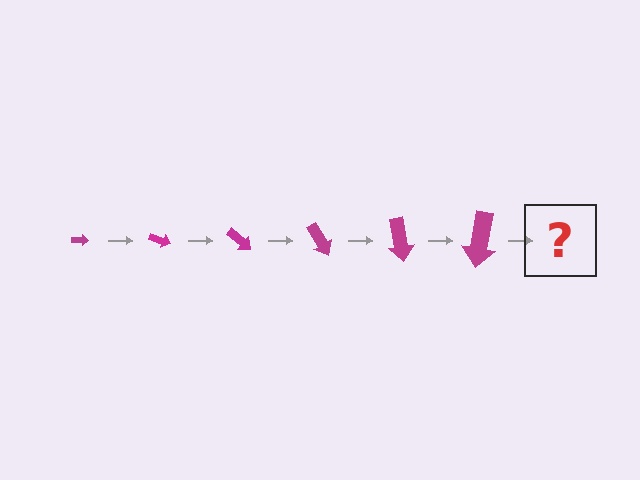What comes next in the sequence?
The next element should be an arrow, larger than the previous one and rotated 120 degrees from the start.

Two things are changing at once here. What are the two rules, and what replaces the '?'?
The two rules are that the arrow grows larger each step and it rotates 20 degrees each step. The '?' should be an arrow, larger than the previous one and rotated 120 degrees from the start.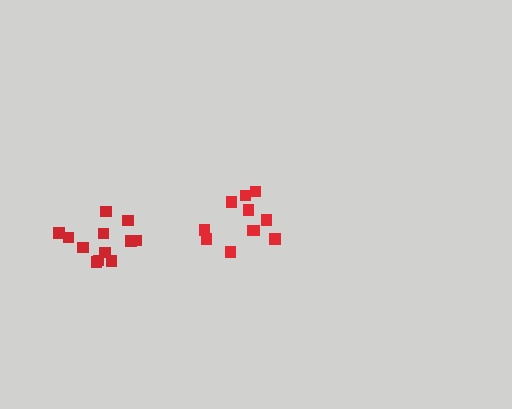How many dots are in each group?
Group 1: 11 dots, Group 2: 12 dots (23 total).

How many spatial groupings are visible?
There are 2 spatial groupings.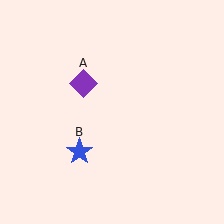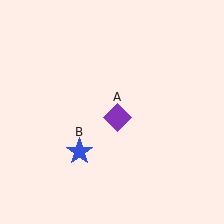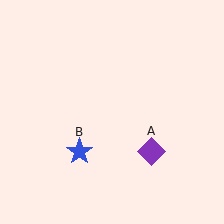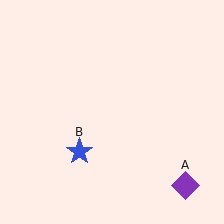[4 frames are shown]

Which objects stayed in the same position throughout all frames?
Blue star (object B) remained stationary.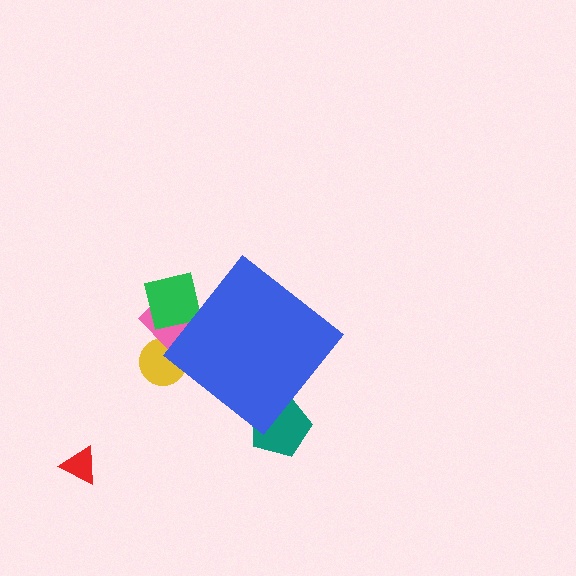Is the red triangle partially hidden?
No, the red triangle is fully visible.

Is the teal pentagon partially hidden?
Yes, the teal pentagon is partially hidden behind the blue diamond.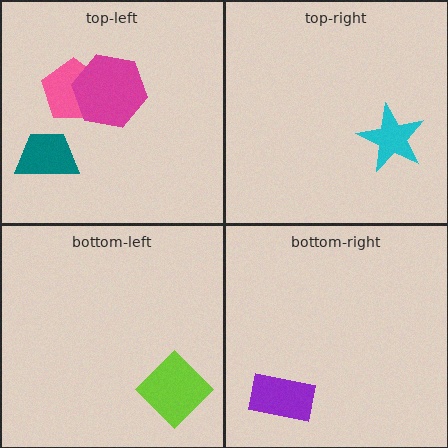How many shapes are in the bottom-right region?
1.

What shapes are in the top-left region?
The pink pentagon, the magenta hexagon, the teal trapezoid.